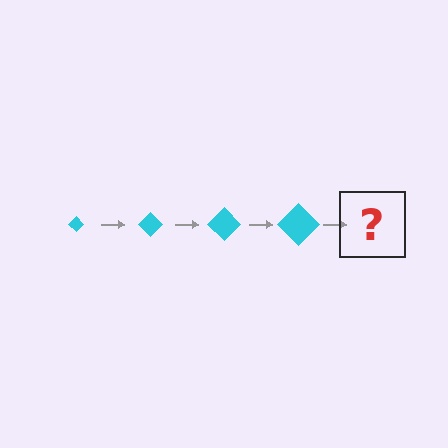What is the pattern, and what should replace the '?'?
The pattern is that the diamond gets progressively larger each step. The '?' should be a cyan diamond, larger than the previous one.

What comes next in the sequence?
The next element should be a cyan diamond, larger than the previous one.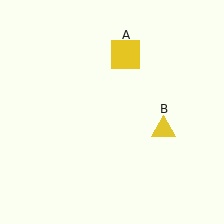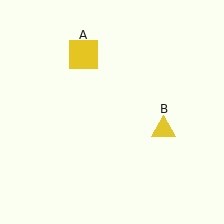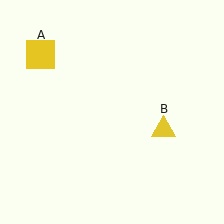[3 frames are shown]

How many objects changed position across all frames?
1 object changed position: yellow square (object A).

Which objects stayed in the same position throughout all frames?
Yellow triangle (object B) remained stationary.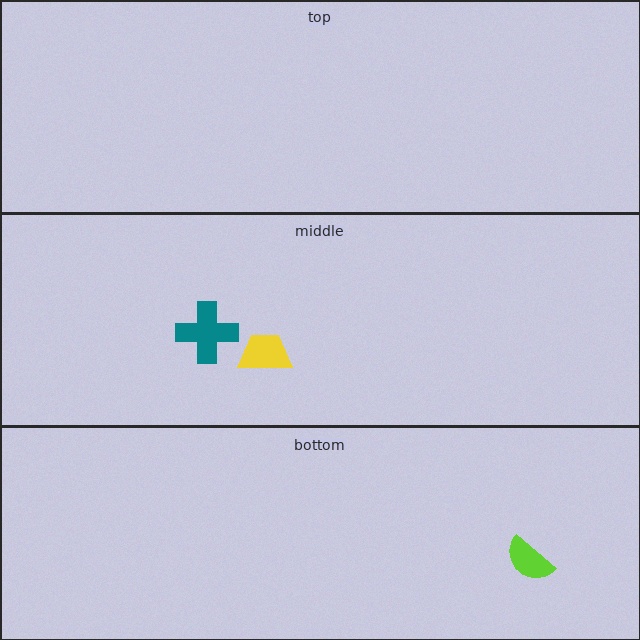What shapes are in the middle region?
The yellow trapezoid, the teal cross.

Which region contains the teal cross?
The middle region.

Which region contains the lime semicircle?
The bottom region.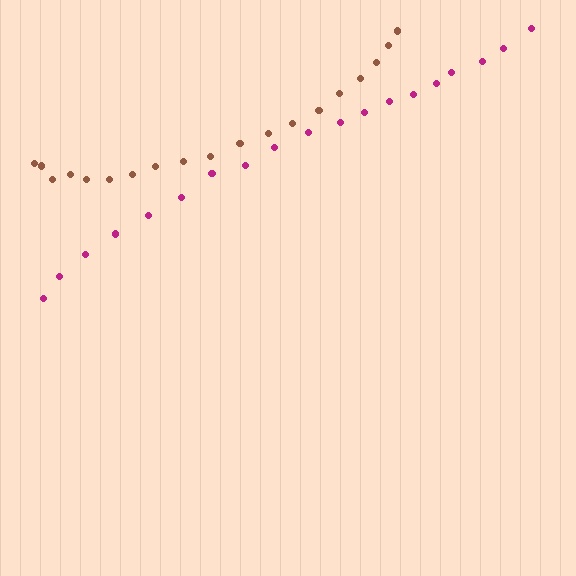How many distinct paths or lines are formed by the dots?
There are 2 distinct paths.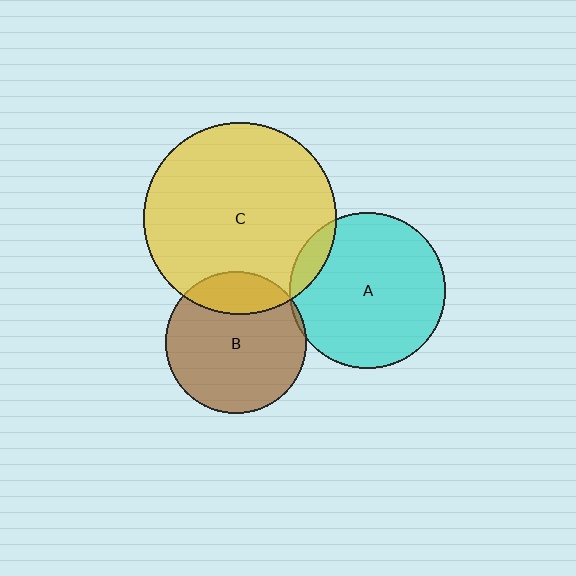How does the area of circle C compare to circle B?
Approximately 1.9 times.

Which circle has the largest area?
Circle C (yellow).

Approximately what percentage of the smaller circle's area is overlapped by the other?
Approximately 5%.